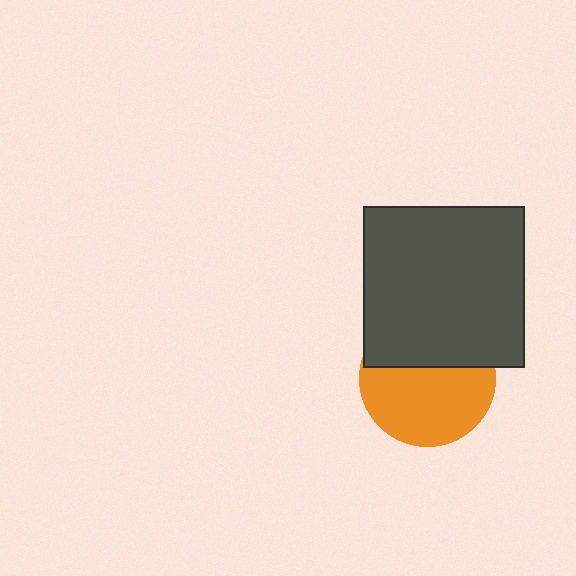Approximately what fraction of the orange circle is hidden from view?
Roughly 40% of the orange circle is hidden behind the dark gray square.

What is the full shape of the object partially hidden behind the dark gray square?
The partially hidden object is an orange circle.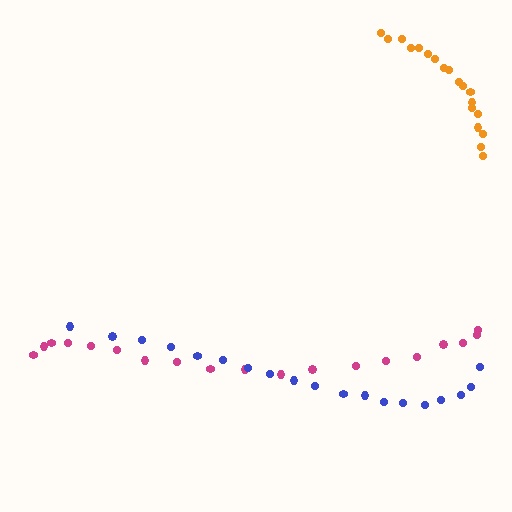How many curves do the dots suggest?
There are 3 distinct paths.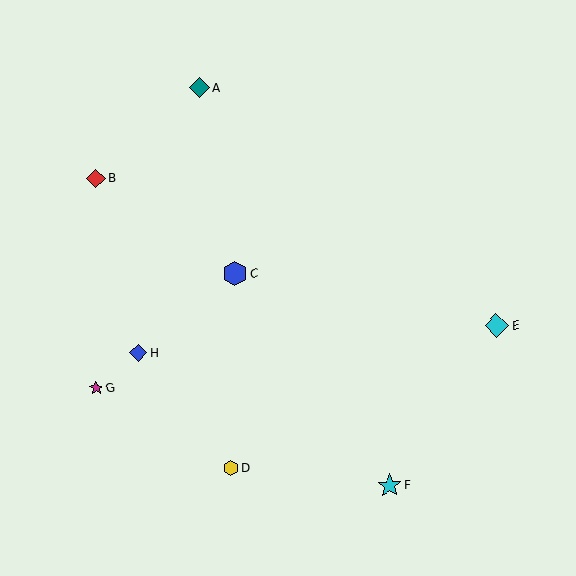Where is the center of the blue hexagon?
The center of the blue hexagon is at (235, 273).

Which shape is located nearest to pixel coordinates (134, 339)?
The blue diamond (labeled H) at (138, 353) is nearest to that location.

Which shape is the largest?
The blue hexagon (labeled C) is the largest.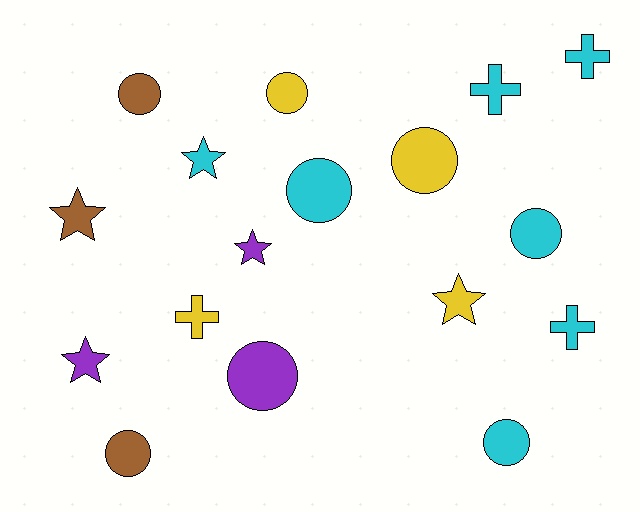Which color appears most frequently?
Cyan, with 7 objects.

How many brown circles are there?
There are 2 brown circles.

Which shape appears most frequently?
Circle, with 8 objects.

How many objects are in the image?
There are 17 objects.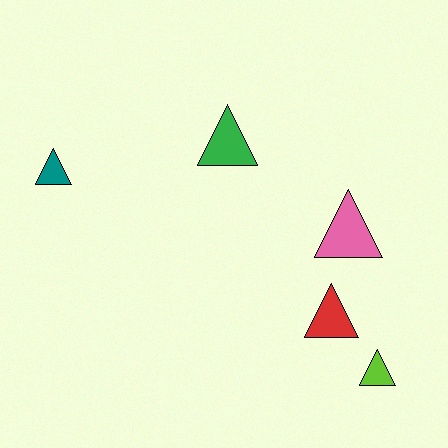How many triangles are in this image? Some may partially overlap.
There are 5 triangles.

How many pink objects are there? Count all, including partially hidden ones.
There is 1 pink object.